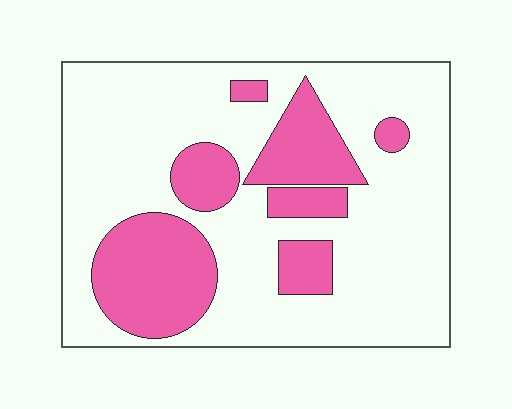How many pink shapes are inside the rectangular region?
7.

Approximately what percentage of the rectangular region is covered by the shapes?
Approximately 30%.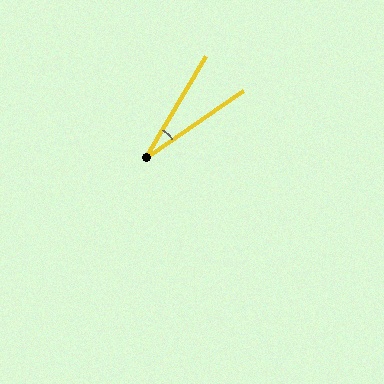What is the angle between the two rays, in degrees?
Approximately 25 degrees.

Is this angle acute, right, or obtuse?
It is acute.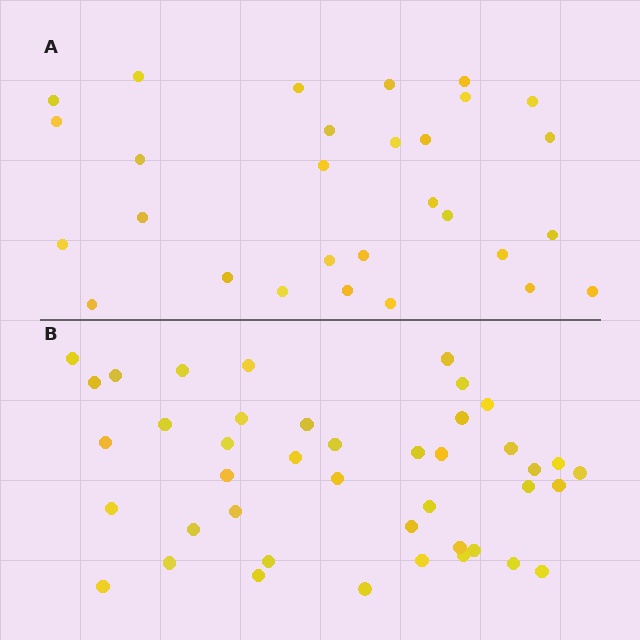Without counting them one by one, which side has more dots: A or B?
Region B (the bottom region) has more dots.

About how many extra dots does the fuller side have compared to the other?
Region B has approximately 15 more dots than region A.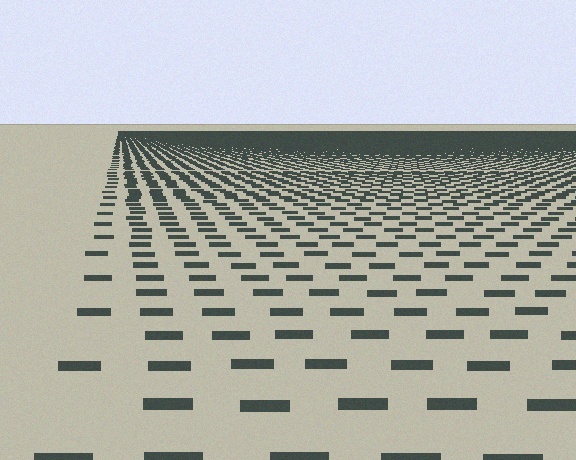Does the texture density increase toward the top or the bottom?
Density increases toward the top.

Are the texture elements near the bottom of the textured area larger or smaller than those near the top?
Larger. Near the bottom, elements are closer to the viewer and appear at a bigger on-screen size.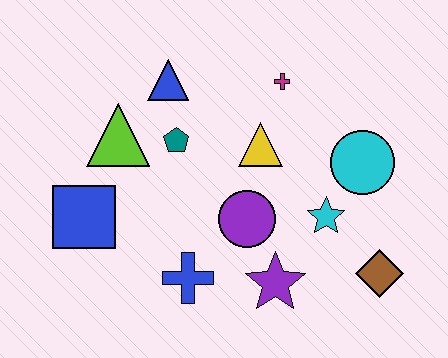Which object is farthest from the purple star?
The blue triangle is farthest from the purple star.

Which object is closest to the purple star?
The purple circle is closest to the purple star.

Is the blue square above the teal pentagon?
No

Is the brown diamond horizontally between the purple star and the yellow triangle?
No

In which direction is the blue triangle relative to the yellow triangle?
The blue triangle is to the left of the yellow triangle.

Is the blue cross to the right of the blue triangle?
Yes